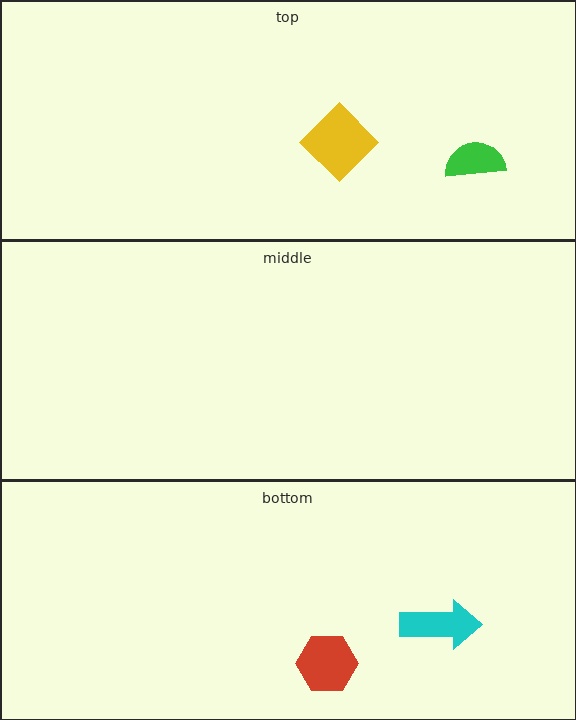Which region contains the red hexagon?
The bottom region.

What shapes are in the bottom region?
The cyan arrow, the red hexagon.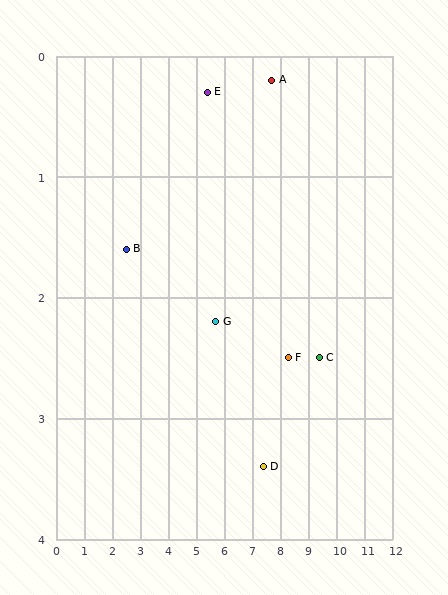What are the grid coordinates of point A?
Point A is at approximately (7.7, 0.2).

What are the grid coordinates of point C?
Point C is at approximately (9.4, 2.5).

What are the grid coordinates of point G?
Point G is at approximately (5.7, 2.2).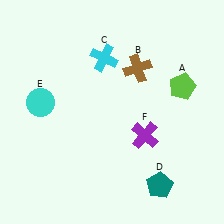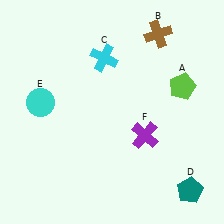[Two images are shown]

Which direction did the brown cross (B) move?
The brown cross (B) moved up.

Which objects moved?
The objects that moved are: the brown cross (B), the teal pentagon (D).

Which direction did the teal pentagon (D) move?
The teal pentagon (D) moved right.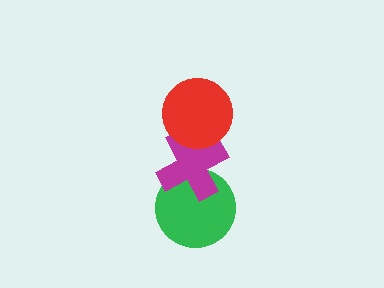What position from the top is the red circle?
The red circle is 1st from the top.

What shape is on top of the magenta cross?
The red circle is on top of the magenta cross.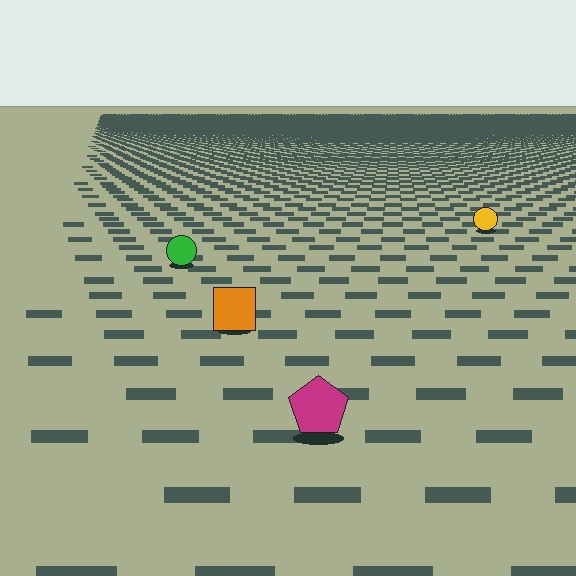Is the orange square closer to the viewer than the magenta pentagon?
No. The magenta pentagon is closer — you can tell from the texture gradient: the ground texture is coarser near it.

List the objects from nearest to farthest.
From nearest to farthest: the magenta pentagon, the orange square, the green circle, the yellow circle.